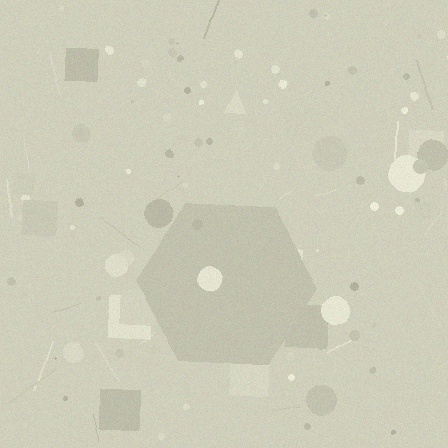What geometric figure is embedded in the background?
A hexagon is embedded in the background.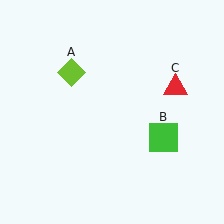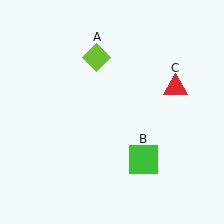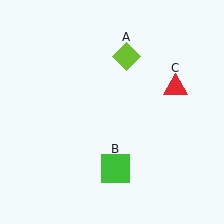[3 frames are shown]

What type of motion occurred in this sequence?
The lime diamond (object A), green square (object B) rotated clockwise around the center of the scene.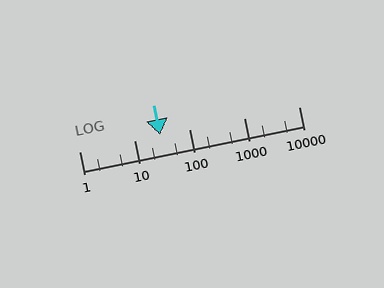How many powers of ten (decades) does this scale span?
The scale spans 4 decades, from 1 to 10000.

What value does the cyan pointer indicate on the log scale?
The pointer indicates approximately 30.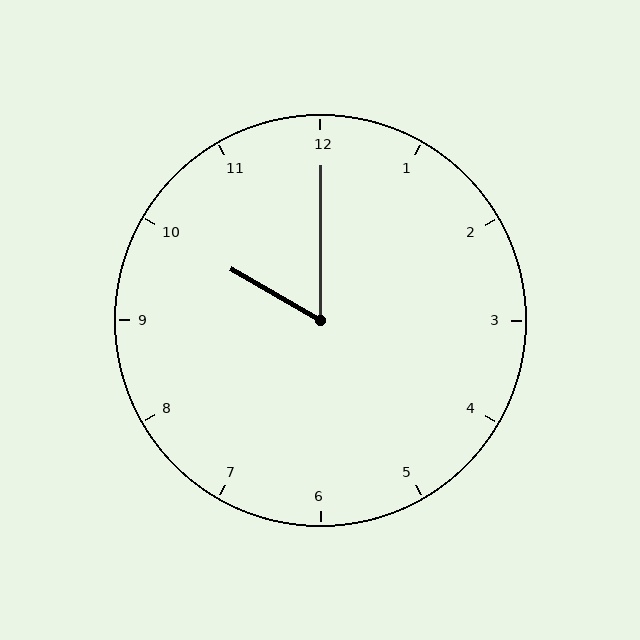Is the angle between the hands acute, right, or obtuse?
It is acute.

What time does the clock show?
10:00.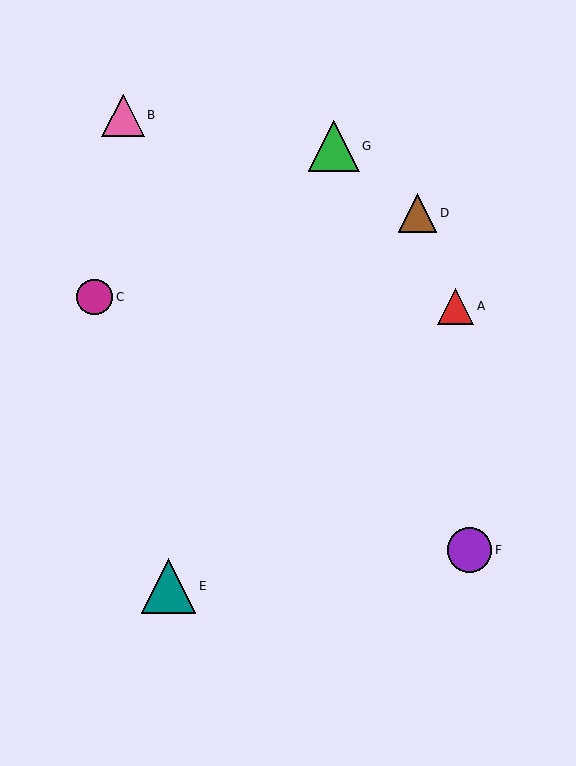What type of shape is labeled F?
Shape F is a purple circle.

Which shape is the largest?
The teal triangle (labeled E) is the largest.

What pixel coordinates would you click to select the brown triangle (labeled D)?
Click at (417, 213) to select the brown triangle D.